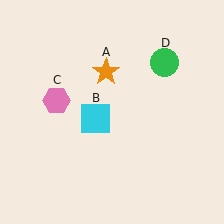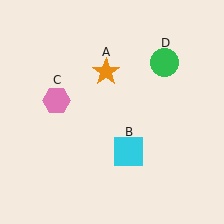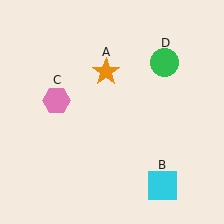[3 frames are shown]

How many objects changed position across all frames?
1 object changed position: cyan square (object B).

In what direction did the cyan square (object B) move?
The cyan square (object B) moved down and to the right.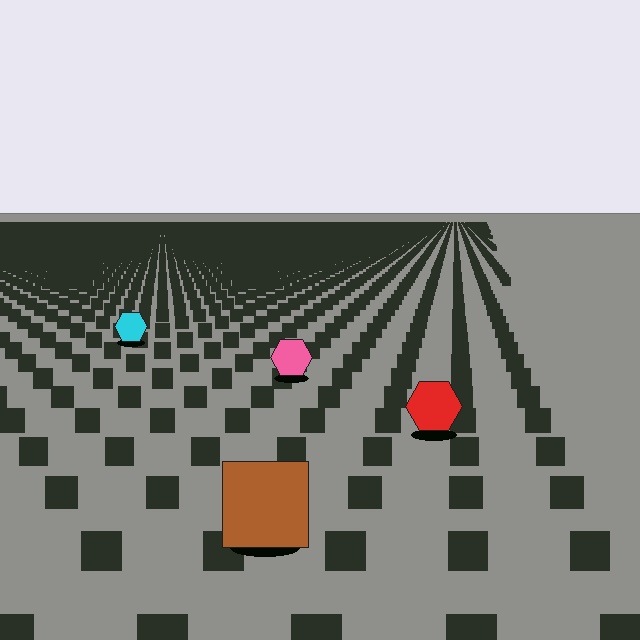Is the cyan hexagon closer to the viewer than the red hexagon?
No. The red hexagon is closer — you can tell from the texture gradient: the ground texture is coarser near it.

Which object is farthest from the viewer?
The cyan hexagon is farthest from the viewer. It appears smaller and the ground texture around it is denser.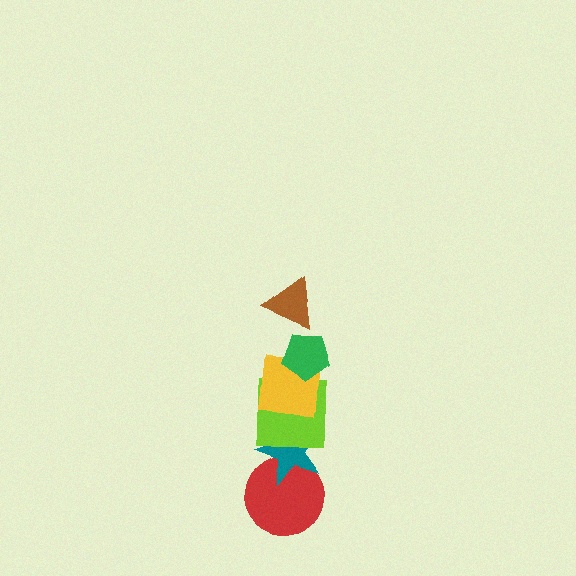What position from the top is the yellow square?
The yellow square is 3rd from the top.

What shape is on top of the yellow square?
The green pentagon is on top of the yellow square.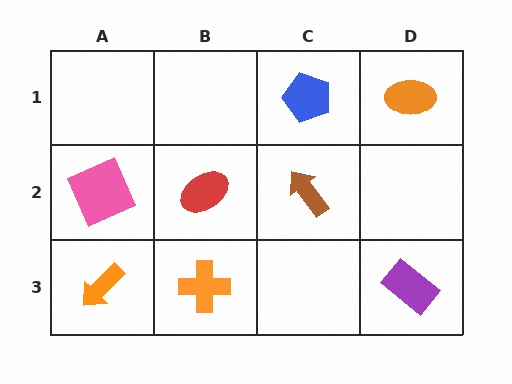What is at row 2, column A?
A pink square.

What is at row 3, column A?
An orange arrow.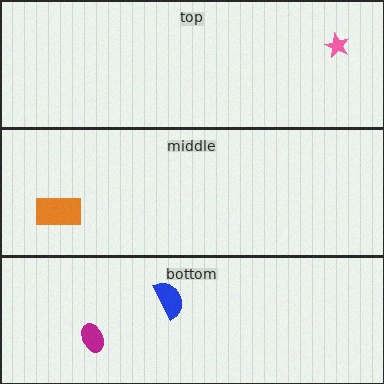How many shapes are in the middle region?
1.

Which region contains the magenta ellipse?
The bottom region.